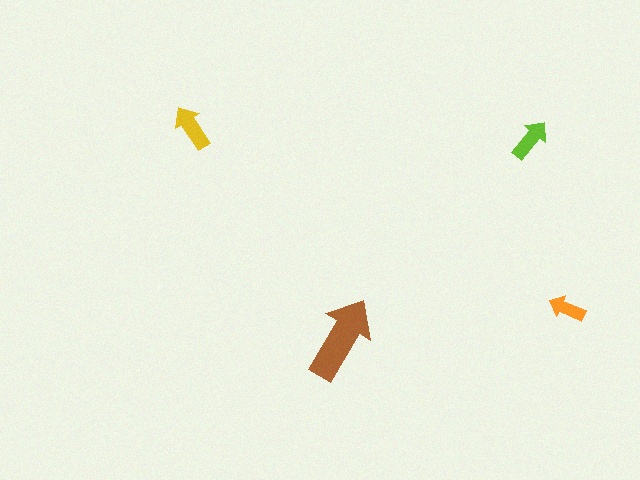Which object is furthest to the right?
The orange arrow is rightmost.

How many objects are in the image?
There are 4 objects in the image.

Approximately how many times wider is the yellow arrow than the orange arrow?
About 1.5 times wider.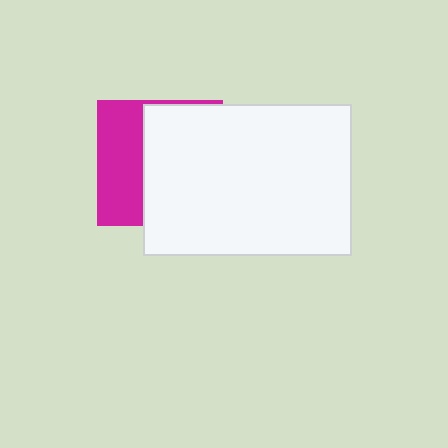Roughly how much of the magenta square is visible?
A small part of it is visible (roughly 39%).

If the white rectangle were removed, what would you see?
You would see the complete magenta square.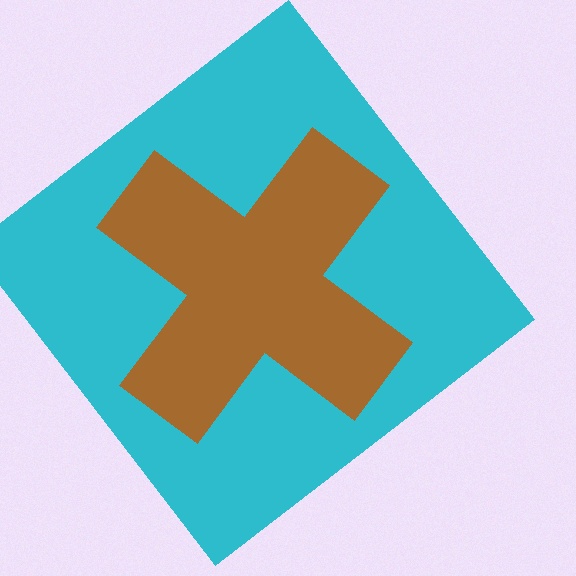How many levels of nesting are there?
2.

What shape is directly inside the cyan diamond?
The brown cross.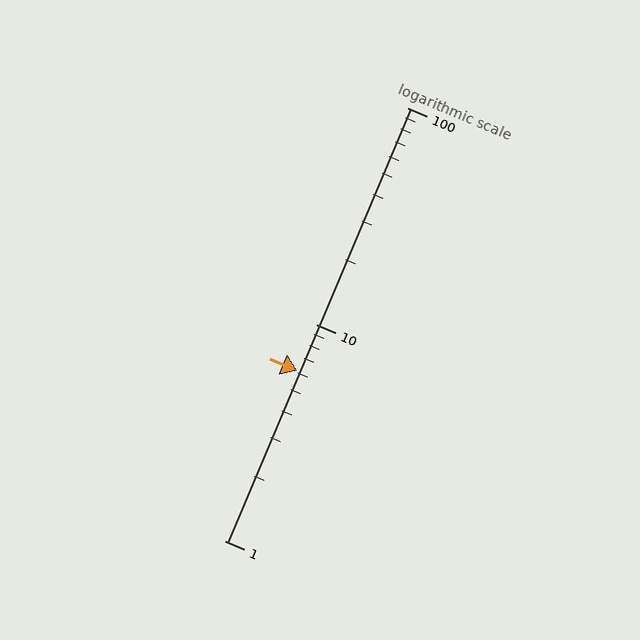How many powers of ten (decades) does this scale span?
The scale spans 2 decades, from 1 to 100.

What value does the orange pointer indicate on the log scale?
The pointer indicates approximately 6.1.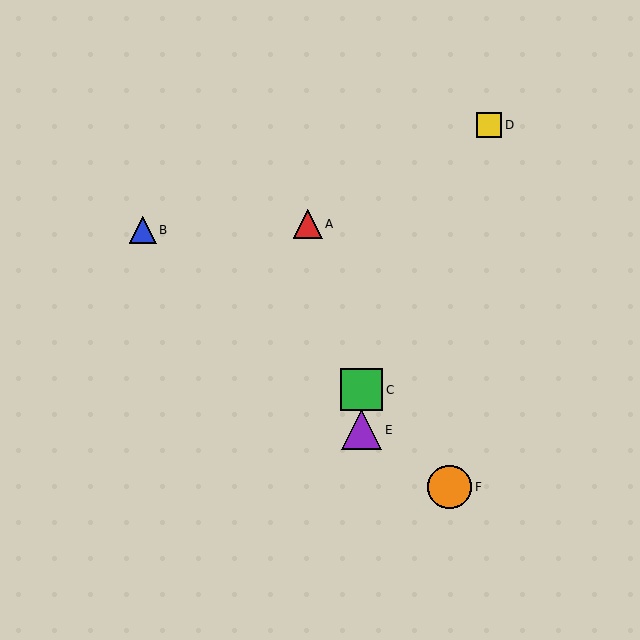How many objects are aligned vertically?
2 objects (C, E) are aligned vertically.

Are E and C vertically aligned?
Yes, both are at x≈362.